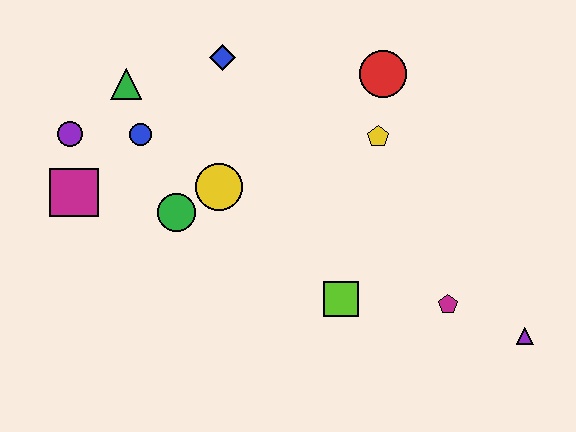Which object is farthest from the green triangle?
The purple triangle is farthest from the green triangle.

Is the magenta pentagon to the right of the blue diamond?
Yes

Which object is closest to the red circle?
The yellow pentagon is closest to the red circle.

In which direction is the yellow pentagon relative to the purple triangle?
The yellow pentagon is above the purple triangle.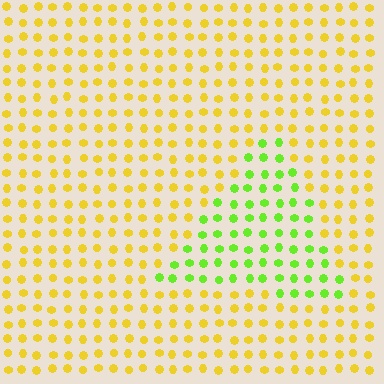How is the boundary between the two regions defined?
The boundary is defined purely by a slight shift in hue (about 50 degrees). Spacing, size, and orientation are identical on both sides.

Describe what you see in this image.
The image is filled with small yellow elements in a uniform arrangement. A triangle-shaped region is visible where the elements are tinted to a slightly different hue, forming a subtle color boundary.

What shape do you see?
I see a triangle.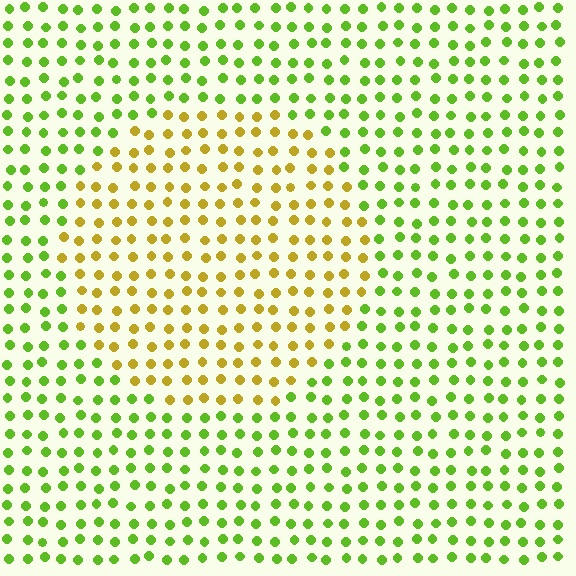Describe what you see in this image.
The image is filled with small lime elements in a uniform arrangement. A circle-shaped region is visible where the elements are tinted to a slightly different hue, forming a subtle color boundary.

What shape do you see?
I see a circle.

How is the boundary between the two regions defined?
The boundary is defined purely by a slight shift in hue (about 47 degrees). Spacing, size, and orientation are identical on both sides.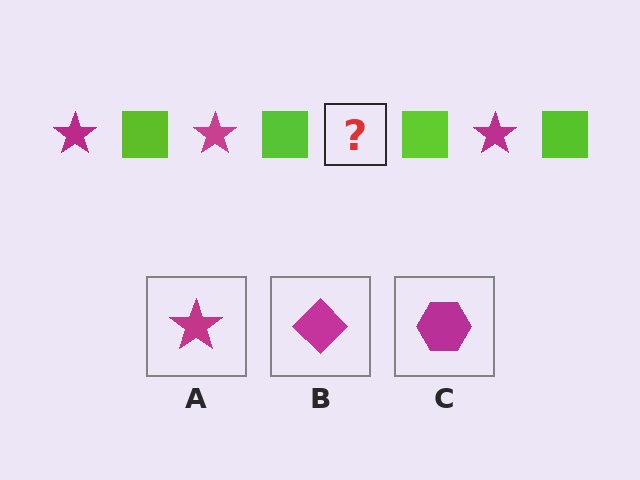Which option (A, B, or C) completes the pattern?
A.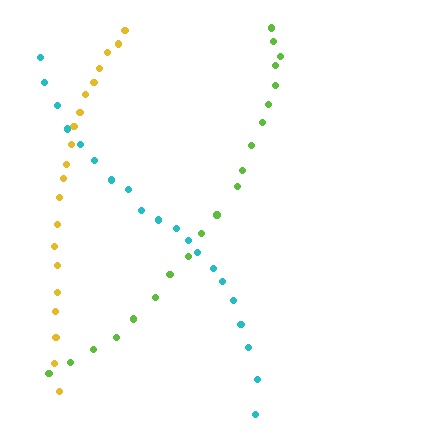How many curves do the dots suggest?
There are 3 distinct paths.